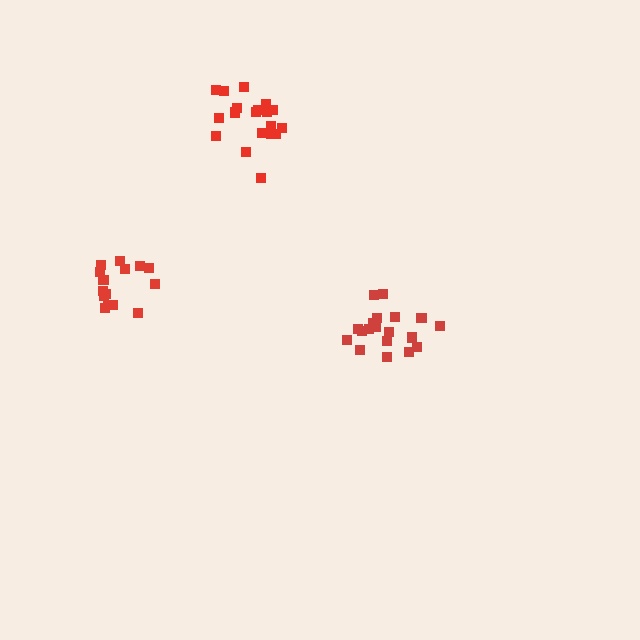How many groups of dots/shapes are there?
There are 3 groups.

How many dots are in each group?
Group 1: 19 dots, Group 2: 16 dots, Group 3: 20 dots (55 total).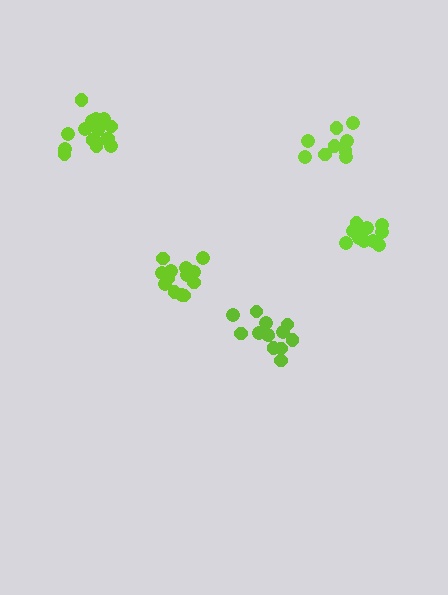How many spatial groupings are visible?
There are 5 spatial groupings.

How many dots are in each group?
Group 1: 12 dots, Group 2: 13 dots, Group 3: 10 dots, Group 4: 16 dots, Group 5: 14 dots (65 total).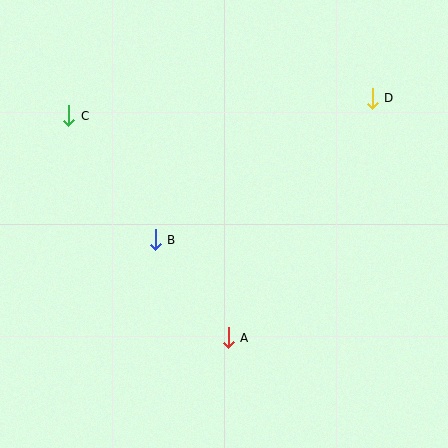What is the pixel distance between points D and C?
The distance between D and C is 304 pixels.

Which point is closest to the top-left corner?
Point C is closest to the top-left corner.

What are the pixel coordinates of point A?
Point A is at (228, 338).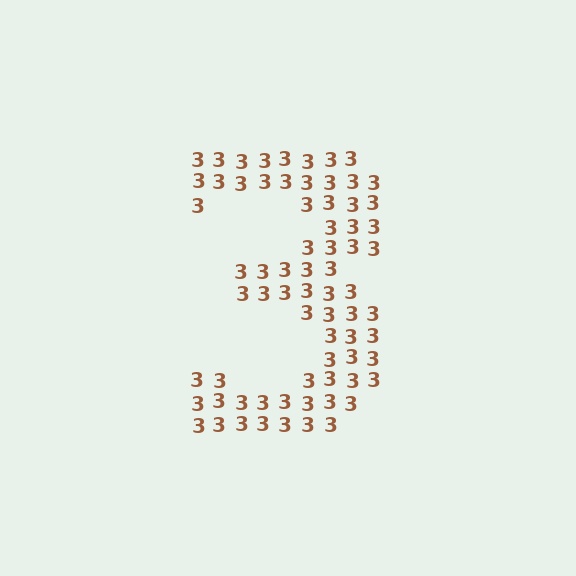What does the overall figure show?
The overall figure shows the digit 3.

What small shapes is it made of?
It is made of small digit 3's.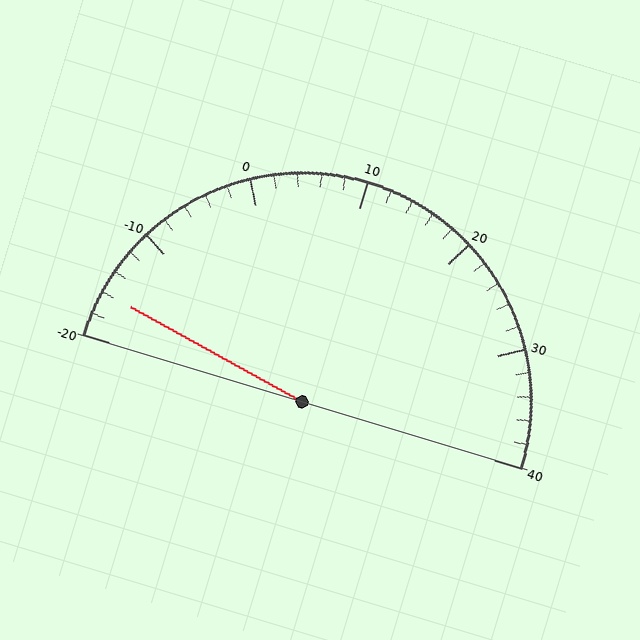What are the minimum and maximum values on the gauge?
The gauge ranges from -20 to 40.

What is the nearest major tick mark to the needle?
The nearest major tick mark is -20.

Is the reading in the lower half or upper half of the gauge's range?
The reading is in the lower half of the range (-20 to 40).